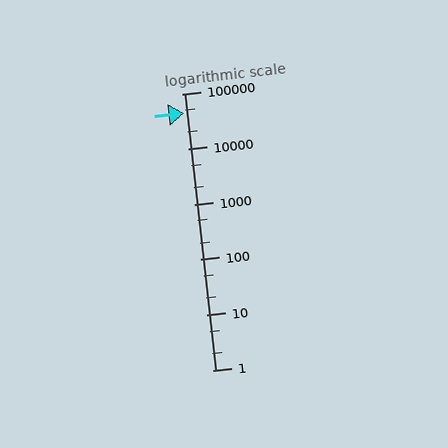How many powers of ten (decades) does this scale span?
The scale spans 5 decades, from 1 to 100000.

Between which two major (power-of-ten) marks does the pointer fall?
The pointer is between 10000 and 100000.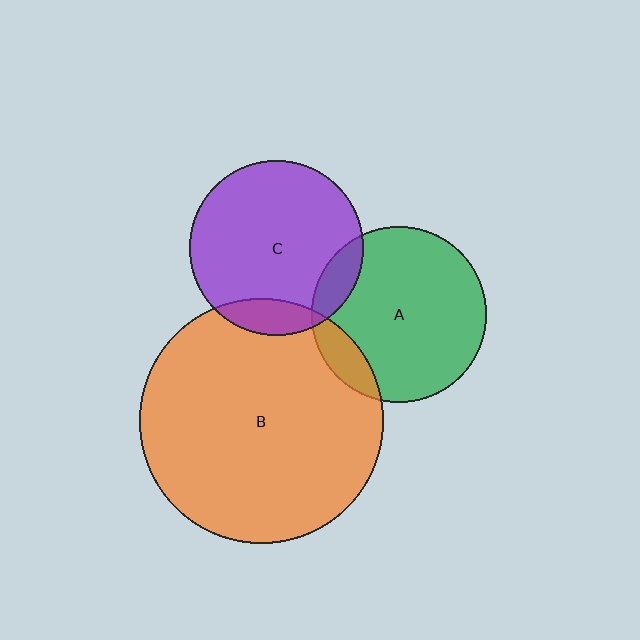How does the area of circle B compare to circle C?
Approximately 2.0 times.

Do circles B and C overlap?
Yes.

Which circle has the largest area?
Circle B (orange).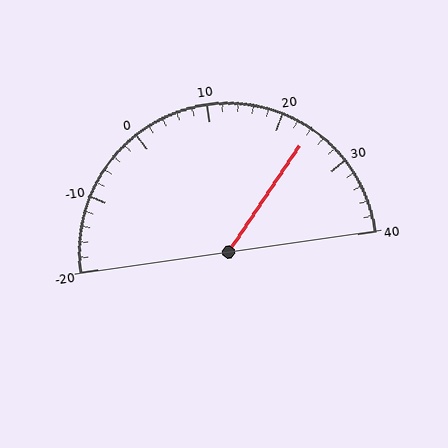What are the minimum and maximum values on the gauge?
The gauge ranges from -20 to 40.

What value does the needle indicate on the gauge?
The needle indicates approximately 24.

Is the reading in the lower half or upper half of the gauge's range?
The reading is in the upper half of the range (-20 to 40).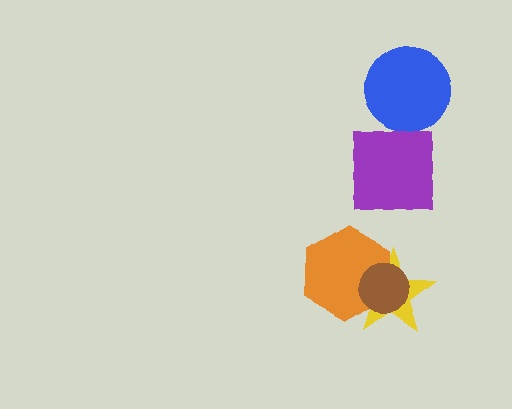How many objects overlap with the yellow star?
2 objects overlap with the yellow star.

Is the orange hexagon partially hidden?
Yes, it is partially covered by another shape.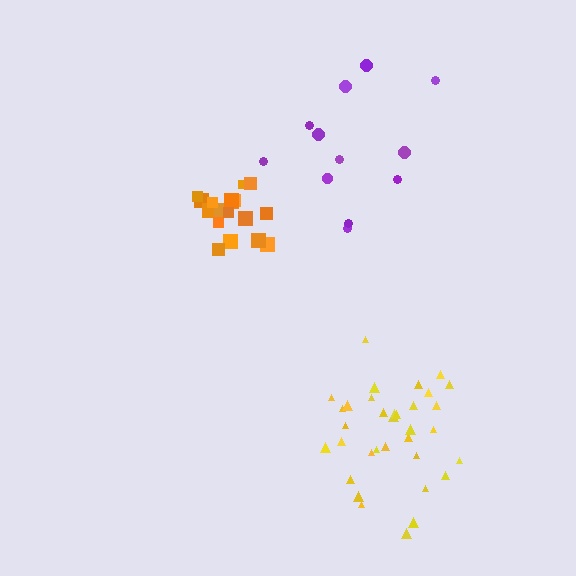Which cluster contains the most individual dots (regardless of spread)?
Yellow (34).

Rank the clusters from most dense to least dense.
orange, yellow, purple.